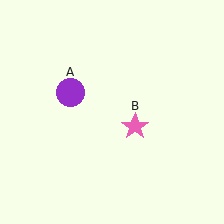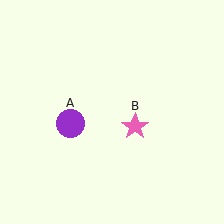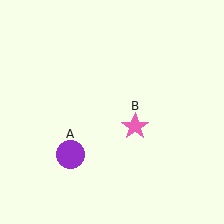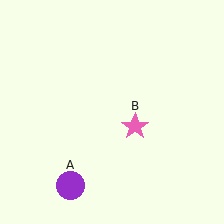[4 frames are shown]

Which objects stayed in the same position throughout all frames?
Pink star (object B) remained stationary.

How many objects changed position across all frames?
1 object changed position: purple circle (object A).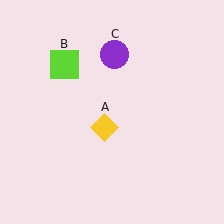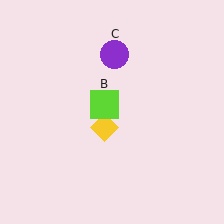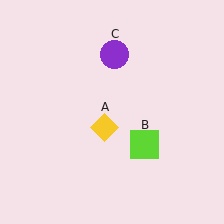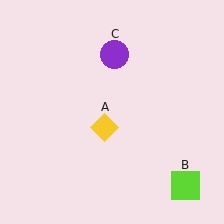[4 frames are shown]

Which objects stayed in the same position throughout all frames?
Yellow diamond (object A) and purple circle (object C) remained stationary.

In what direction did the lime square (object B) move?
The lime square (object B) moved down and to the right.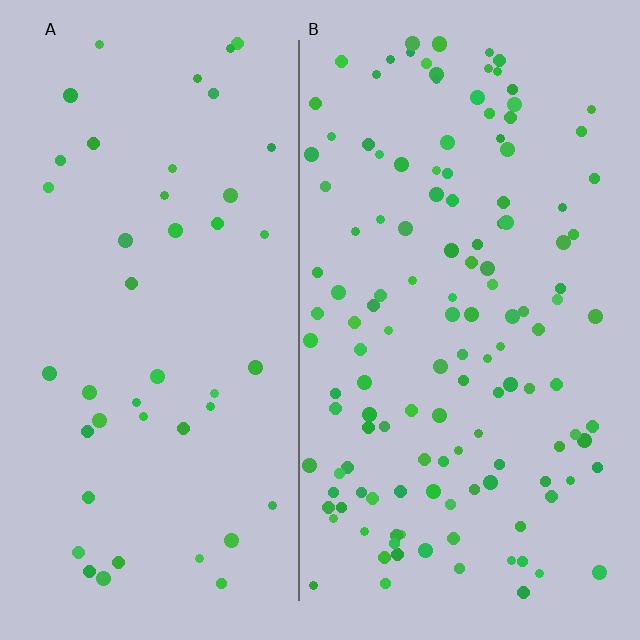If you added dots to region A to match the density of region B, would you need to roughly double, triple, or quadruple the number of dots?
Approximately triple.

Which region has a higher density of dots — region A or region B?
B (the right).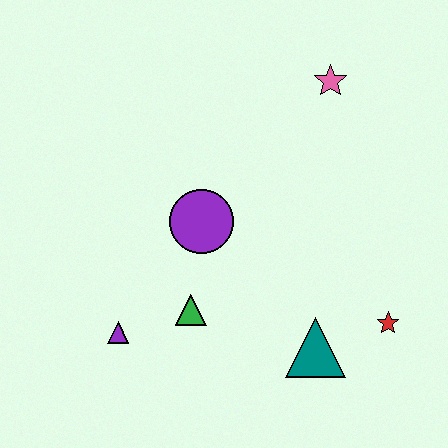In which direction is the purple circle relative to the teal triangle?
The purple circle is above the teal triangle.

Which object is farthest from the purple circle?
The red star is farthest from the purple circle.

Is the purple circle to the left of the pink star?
Yes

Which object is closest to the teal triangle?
The red star is closest to the teal triangle.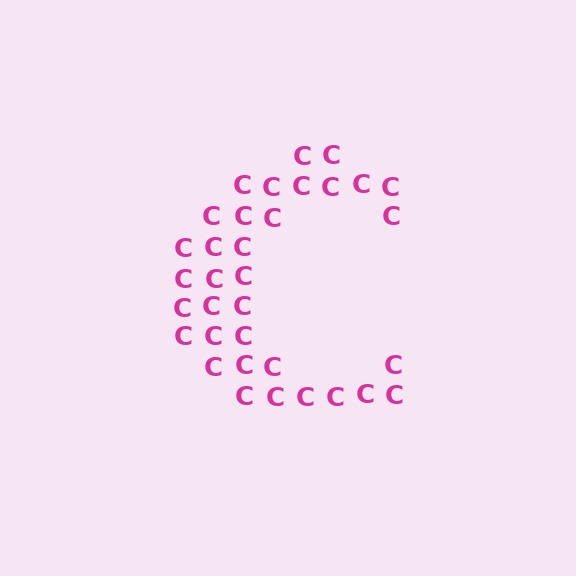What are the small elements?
The small elements are letter C's.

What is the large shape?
The large shape is the letter C.